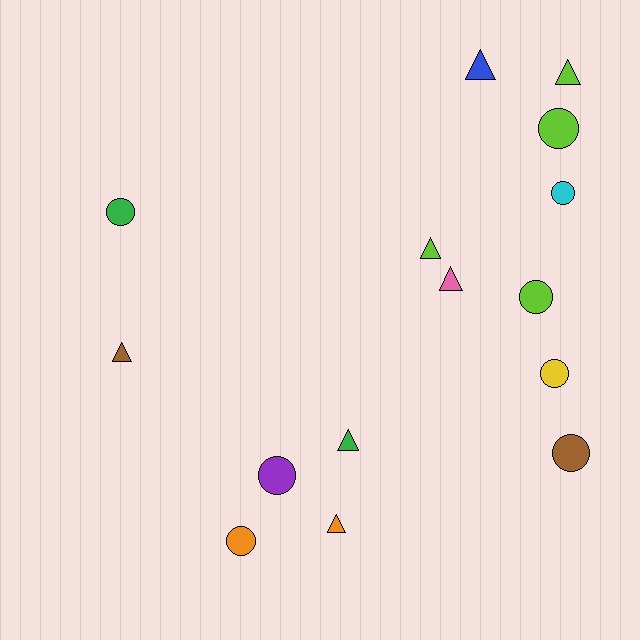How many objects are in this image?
There are 15 objects.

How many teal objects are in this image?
There are no teal objects.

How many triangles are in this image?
There are 7 triangles.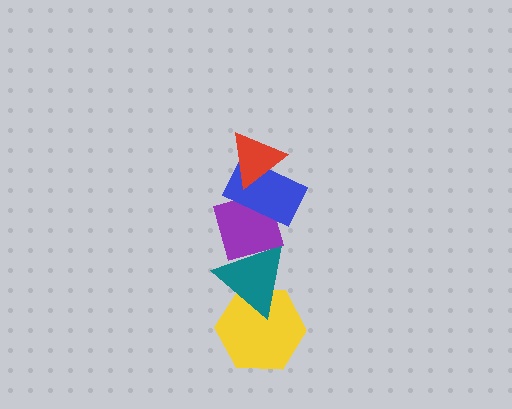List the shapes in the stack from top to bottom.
From top to bottom: the red triangle, the blue rectangle, the purple diamond, the teal triangle, the yellow hexagon.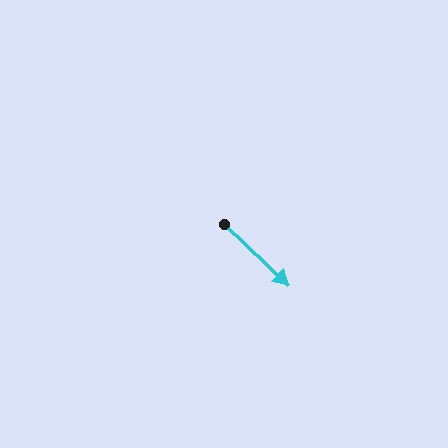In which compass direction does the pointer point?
Southeast.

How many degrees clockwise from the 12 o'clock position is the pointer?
Approximately 134 degrees.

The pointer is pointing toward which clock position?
Roughly 4 o'clock.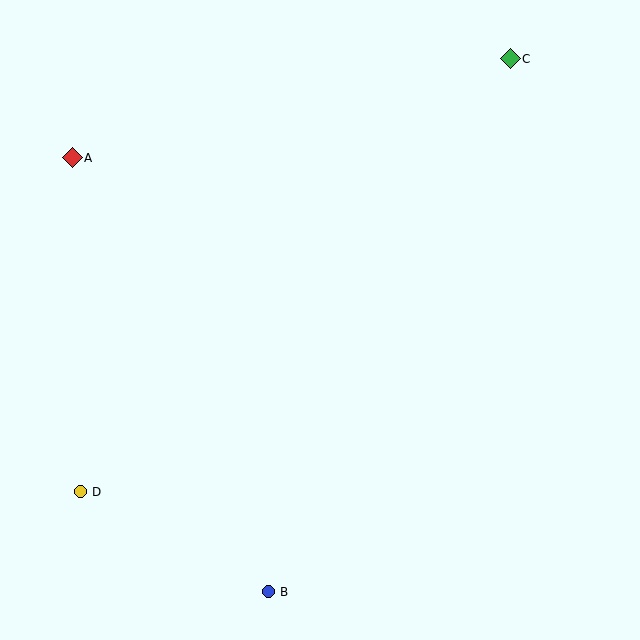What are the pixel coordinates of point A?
Point A is at (72, 158).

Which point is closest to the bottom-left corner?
Point D is closest to the bottom-left corner.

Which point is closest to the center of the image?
Point B at (268, 592) is closest to the center.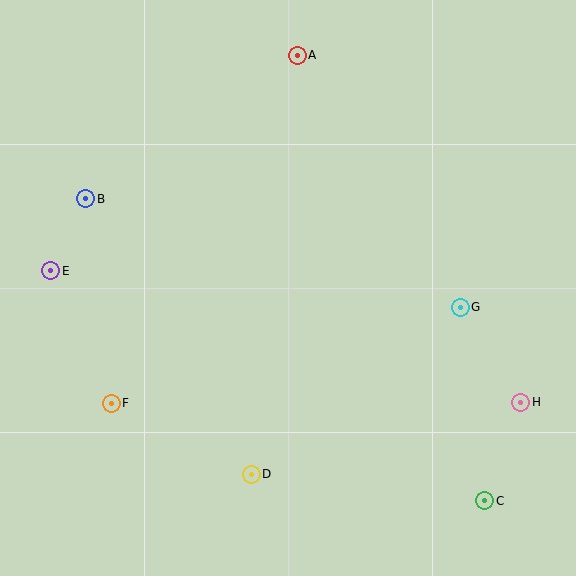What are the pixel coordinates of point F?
Point F is at (111, 403).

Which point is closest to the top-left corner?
Point B is closest to the top-left corner.